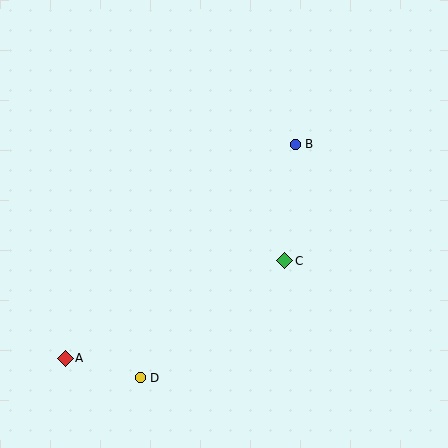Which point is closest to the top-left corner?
Point B is closest to the top-left corner.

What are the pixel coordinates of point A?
Point A is at (65, 358).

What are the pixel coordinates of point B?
Point B is at (295, 144).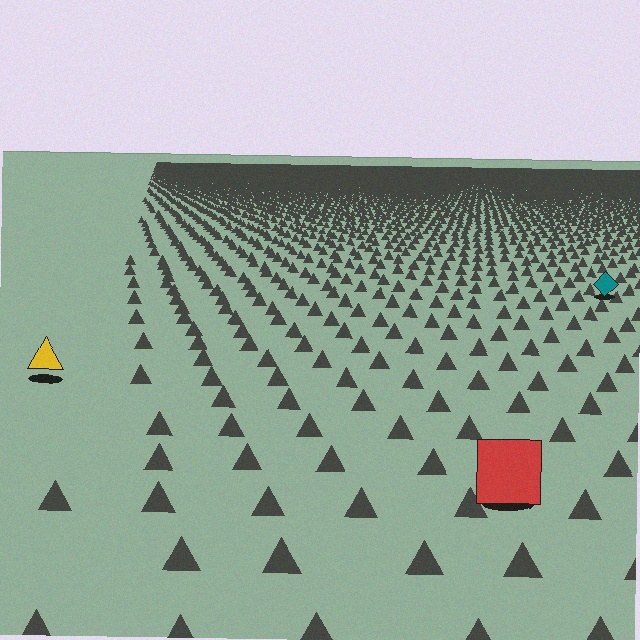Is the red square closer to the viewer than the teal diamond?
Yes. The red square is closer — you can tell from the texture gradient: the ground texture is coarser near it.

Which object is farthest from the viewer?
The teal diamond is farthest from the viewer. It appears smaller and the ground texture around it is denser.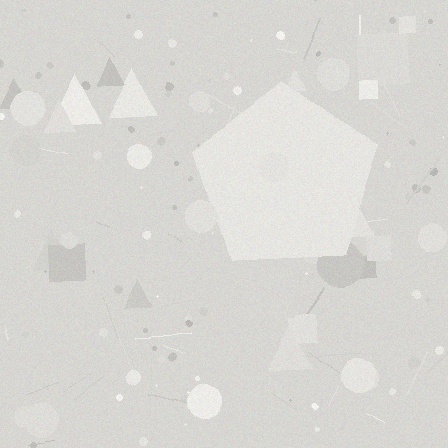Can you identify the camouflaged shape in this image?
The camouflaged shape is a pentagon.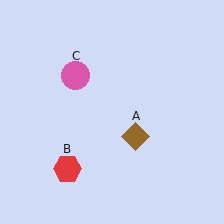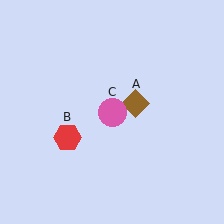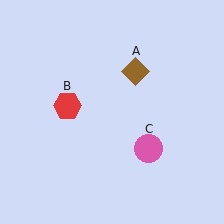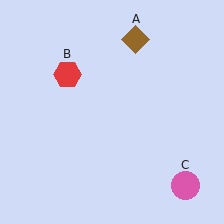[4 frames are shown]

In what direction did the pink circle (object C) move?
The pink circle (object C) moved down and to the right.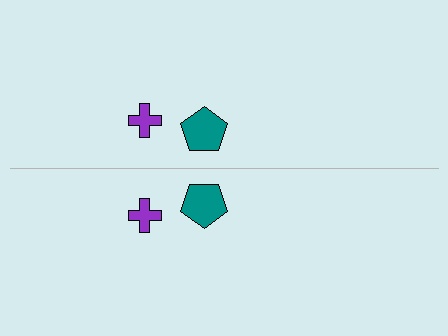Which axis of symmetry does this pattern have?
The pattern has a horizontal axis of symmetry running through the center of the image.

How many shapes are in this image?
There are 4 shapes in this image.